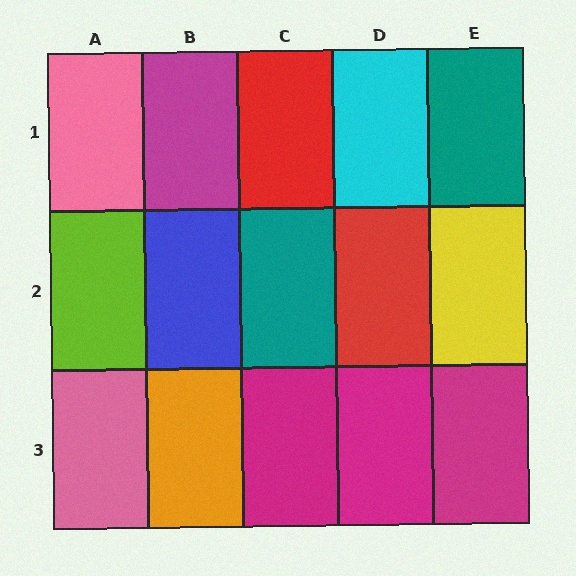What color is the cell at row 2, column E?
Yellow.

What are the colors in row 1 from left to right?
Pink, magenta, red, cyan, teal.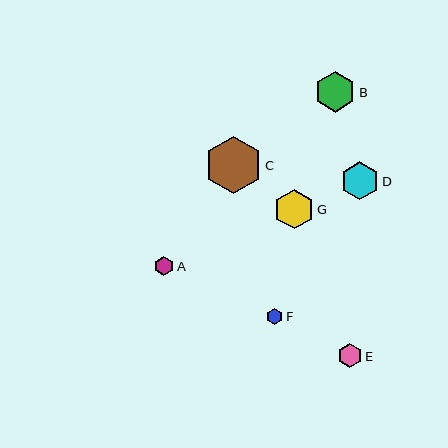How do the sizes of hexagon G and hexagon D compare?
Hexagon G and hexagon D are approximately the same size.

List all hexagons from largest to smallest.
From largest to smallest: C, B, G, D, E, A, F.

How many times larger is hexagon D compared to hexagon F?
Hexagon D is approximately 2.3 times the size of hexagon F.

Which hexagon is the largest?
Hexagon C is the largest with a size of approximately 57 pixels.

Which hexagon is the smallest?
Hexagon F is the smallest with a size of approximately 16 pixels.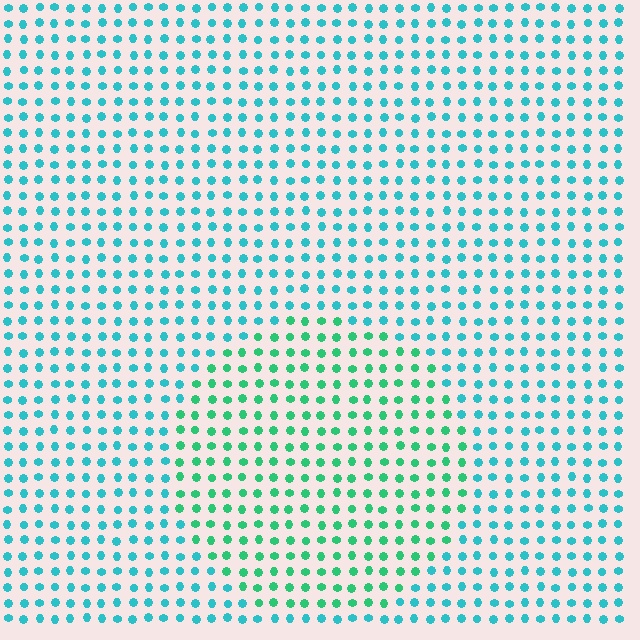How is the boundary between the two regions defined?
The boundary is defined purely by a slight shift in hue (about 34 degrees). Spacing, size, and orientation are identical on both sides.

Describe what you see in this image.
The image is filled with small cyan elements in a uniform arrangement. A circle-shaped region is visible where the elements are tinted to a slightly different hue, forming a subtle color boundary.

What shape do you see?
I see a circle.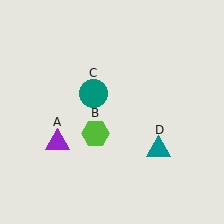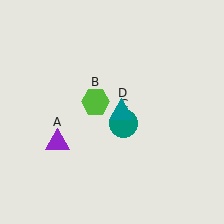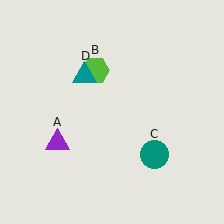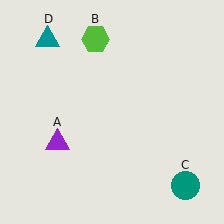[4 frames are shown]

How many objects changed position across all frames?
3 objects changed position: lime hexagon (object B), teal circle (object C), teal triangle (object D).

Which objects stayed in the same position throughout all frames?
Purple triangle (object A) remained stationary.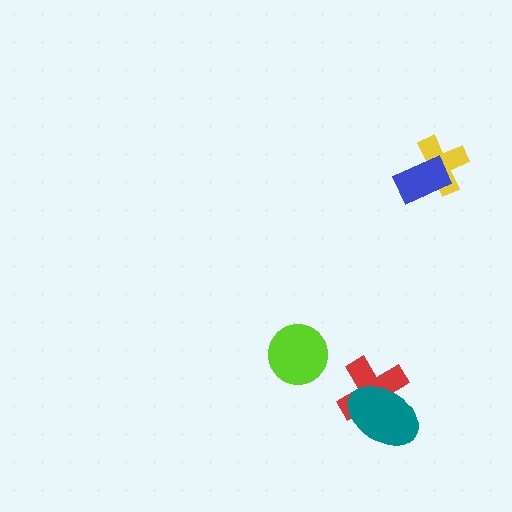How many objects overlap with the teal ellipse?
1 object overlaps with the teal ellipse.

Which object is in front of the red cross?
The teal ellipse is in front of the red cross.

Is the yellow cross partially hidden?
Yes, it is partially covered by another shape.